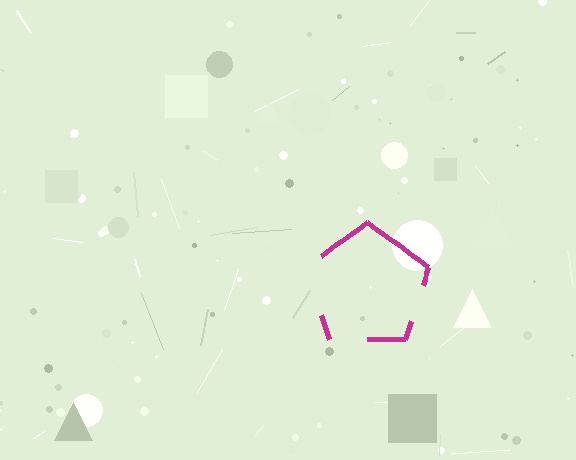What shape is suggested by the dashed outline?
The dashed outline suggests a pentagon.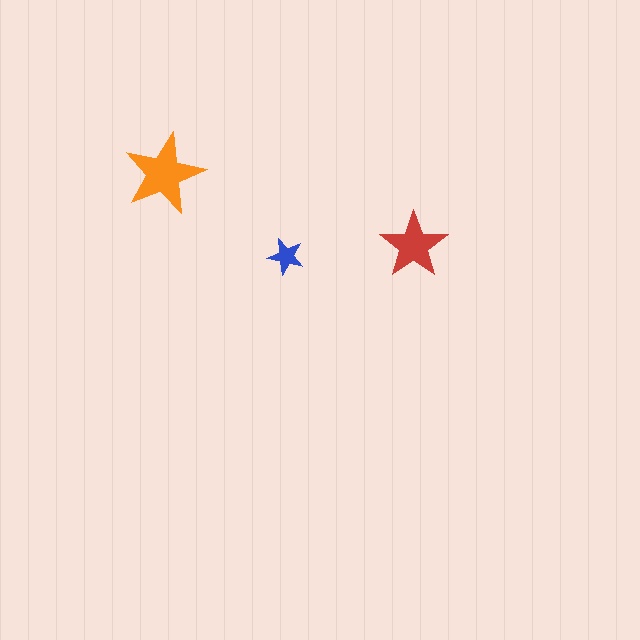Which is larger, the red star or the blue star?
The red one.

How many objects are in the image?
There are 3 objects in the image.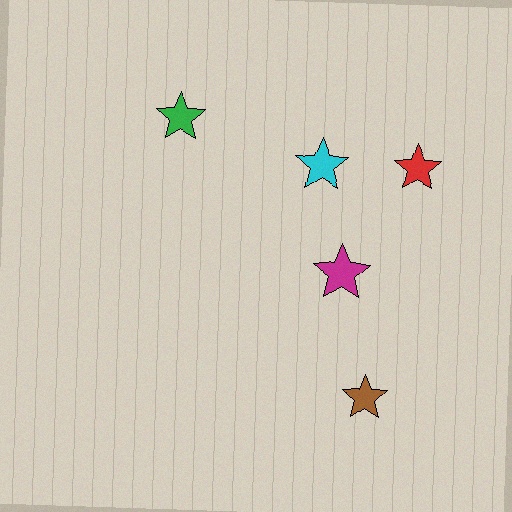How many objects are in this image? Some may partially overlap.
There are 5 objects.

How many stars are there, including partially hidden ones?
There are 5 stars.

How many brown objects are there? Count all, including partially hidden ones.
There is 1 brown object.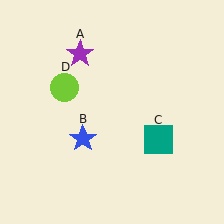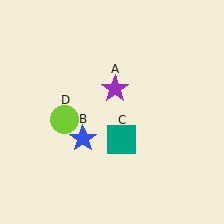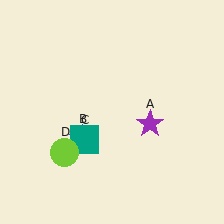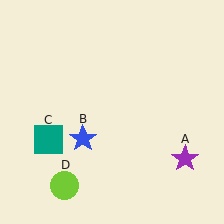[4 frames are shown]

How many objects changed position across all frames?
3 objects changed position: purple star (object A), teal square (object C), lime circle (object D).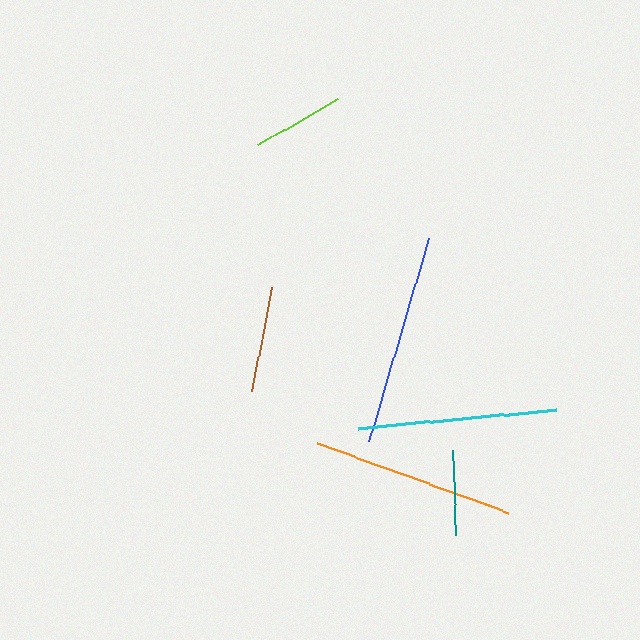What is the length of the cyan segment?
The cyan segment is approximately 200 pixels long.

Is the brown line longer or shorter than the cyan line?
The cyan line is longer than the brown line.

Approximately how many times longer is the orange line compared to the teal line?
The orange line is approximately 2.4 times the length of the teal line.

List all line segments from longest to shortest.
From longest to shortest: blue, orange, cyan, brown, lime, teal.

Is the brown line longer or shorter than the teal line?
The brown line is longer than the teal line.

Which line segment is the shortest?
The teal line is the shortest at approximately 85 pixels.